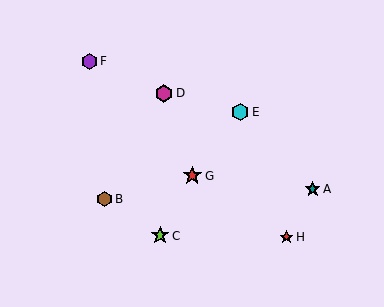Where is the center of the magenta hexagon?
The center of the magenta hexagon is at (164, 93).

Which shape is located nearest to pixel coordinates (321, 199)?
The teal star (labeled A) at (313, 189) is nearest to that location.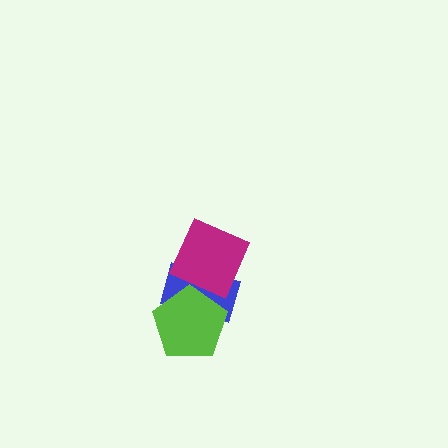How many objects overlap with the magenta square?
1 object overlaps with the magenta square.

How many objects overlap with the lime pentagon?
1 object overlaps with the lime pentagon.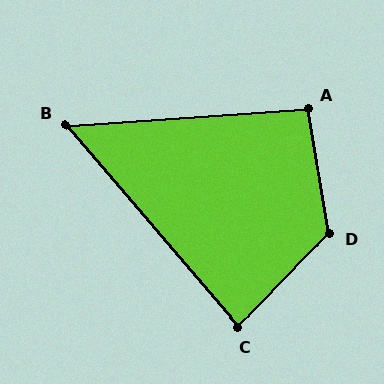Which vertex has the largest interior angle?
D, at approximately 127 degrees.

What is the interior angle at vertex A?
Approximately 96 degrees (obtuse).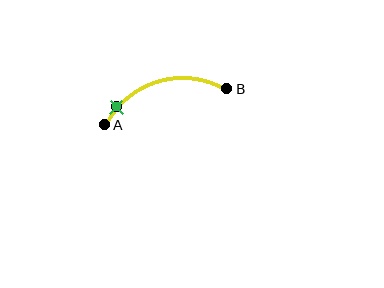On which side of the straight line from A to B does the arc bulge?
The arc bulges above the straight line connecting A and B.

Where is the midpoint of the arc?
The arc midpoint is the point on the curve farthest from the straight line joining A and B. It sits above that line.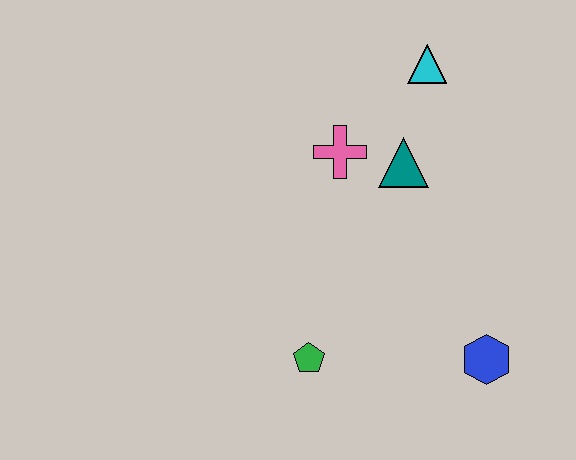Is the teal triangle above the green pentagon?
Yes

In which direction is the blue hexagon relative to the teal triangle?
The blue hexagon is below the teal triangle.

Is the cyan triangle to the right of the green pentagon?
Yes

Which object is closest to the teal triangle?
The pink cross is closest to the teal triangle.